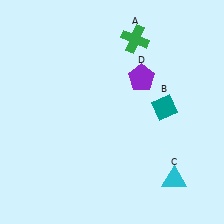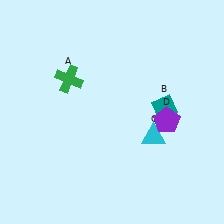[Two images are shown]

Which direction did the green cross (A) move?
The green cross (A) moved left.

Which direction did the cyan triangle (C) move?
The cyan triangle (C) moved up.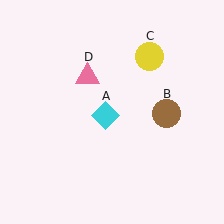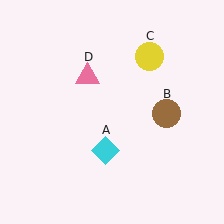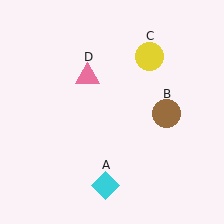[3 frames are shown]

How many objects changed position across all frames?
1 object changed position: cyan diamond (object A).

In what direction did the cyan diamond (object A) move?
The cyan diamond (object A) moved down.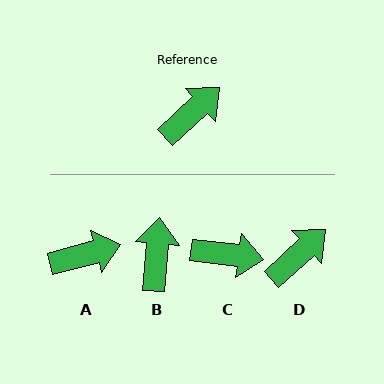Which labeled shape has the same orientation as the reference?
D.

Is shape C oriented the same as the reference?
No, it is off by about 50 degrees.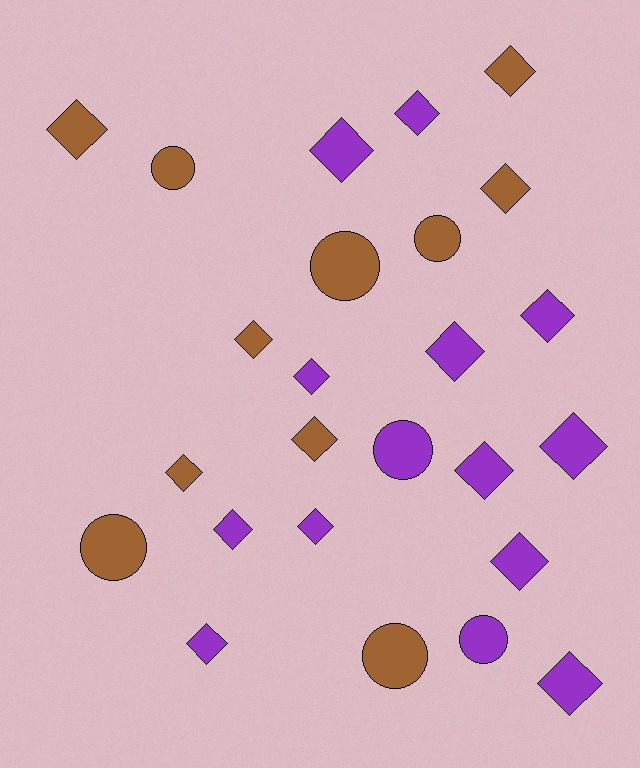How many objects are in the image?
There are 25 objects.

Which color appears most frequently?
Purple, with 14 objects.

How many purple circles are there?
There are 2 purple circles.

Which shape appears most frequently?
Diamond, with 18 objects.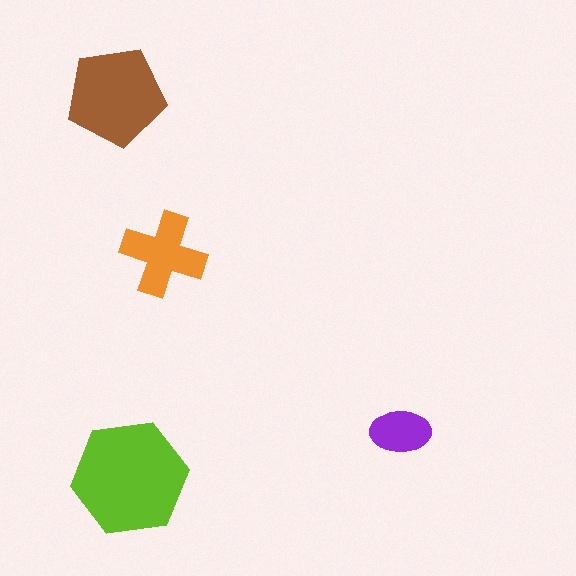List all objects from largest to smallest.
The lime hexagon, the brown pentagon, the orange cross, the purple ellipse.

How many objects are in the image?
There are 4 objects in the image.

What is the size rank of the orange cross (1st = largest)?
3rd.